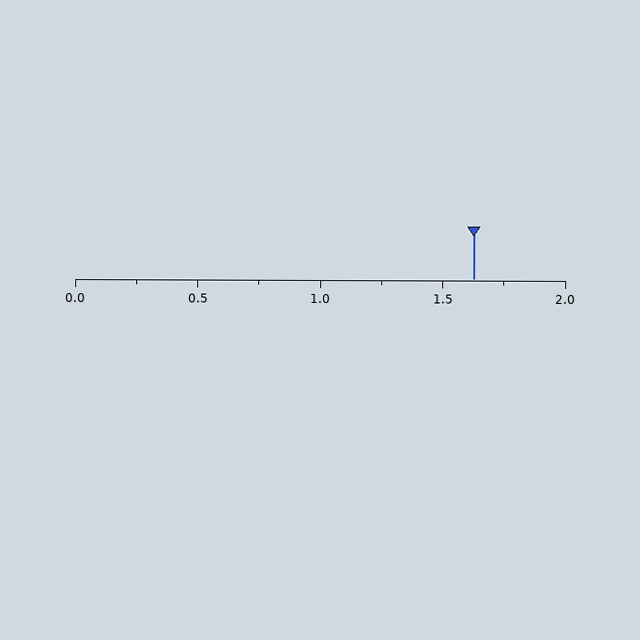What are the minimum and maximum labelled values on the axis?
The axis runs from 0.0 to 2.0.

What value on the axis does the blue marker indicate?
The marker indicates approximately 1.62.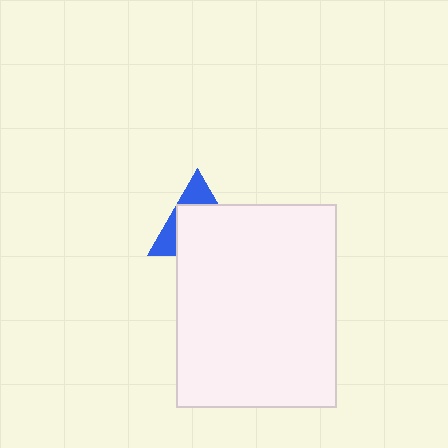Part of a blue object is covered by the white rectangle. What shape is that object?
It is a triangle.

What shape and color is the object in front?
The object in front is a white rectangle.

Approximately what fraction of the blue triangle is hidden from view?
Roughly 68% of the blue triangle is hidden behind the white rectangle.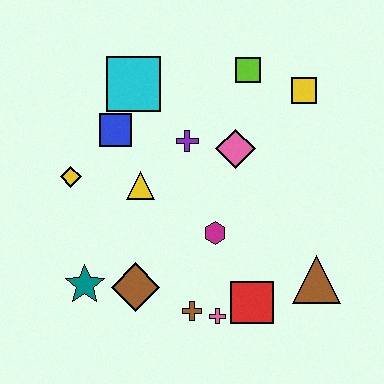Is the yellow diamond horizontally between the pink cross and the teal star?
No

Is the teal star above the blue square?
No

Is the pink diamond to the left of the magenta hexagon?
No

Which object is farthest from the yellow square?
The teal star is farthest from the yellow square.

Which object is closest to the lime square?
The yellow square is closest to the lime square.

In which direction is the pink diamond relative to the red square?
The pink diamond is above the red square.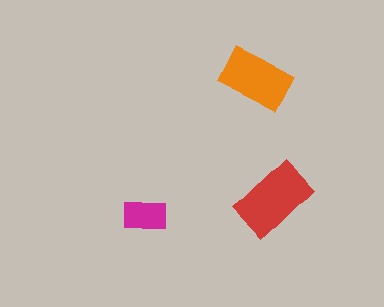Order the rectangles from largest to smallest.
the red one, the orange one, the magenta one.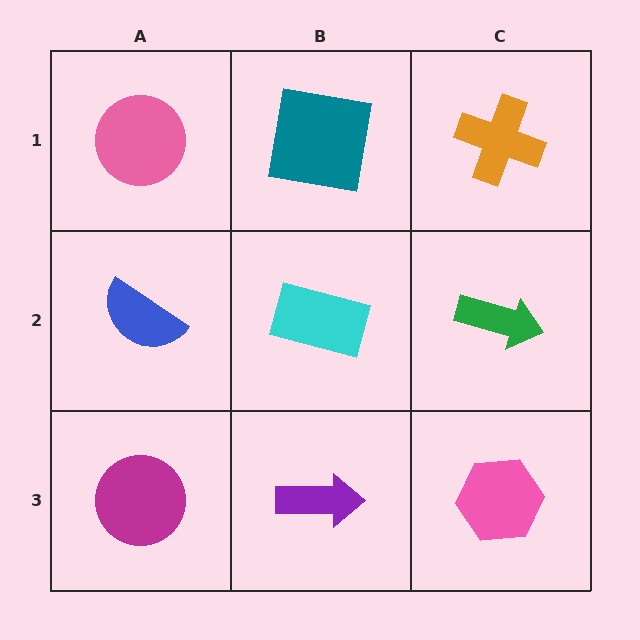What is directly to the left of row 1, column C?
A teal square.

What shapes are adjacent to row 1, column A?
A blue semicircle (row 2, column A), a teal square (row 1, column B).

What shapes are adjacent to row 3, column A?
A blue semicircle (row 2, column A), a purple arrow (row 3, column B).